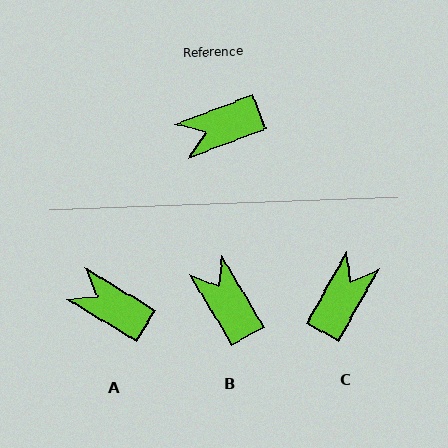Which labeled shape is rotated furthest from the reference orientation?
C, about 140 degrees away.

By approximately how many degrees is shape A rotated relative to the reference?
Approximately 52 degrees clockwise.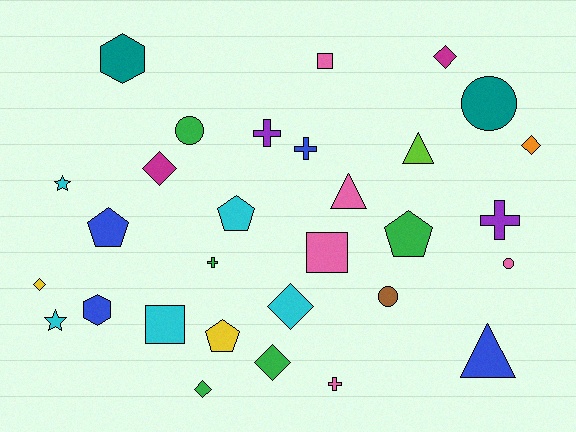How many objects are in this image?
There are 30 objects.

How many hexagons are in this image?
There are 2 hexagons.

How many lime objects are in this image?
There is 1 lime object.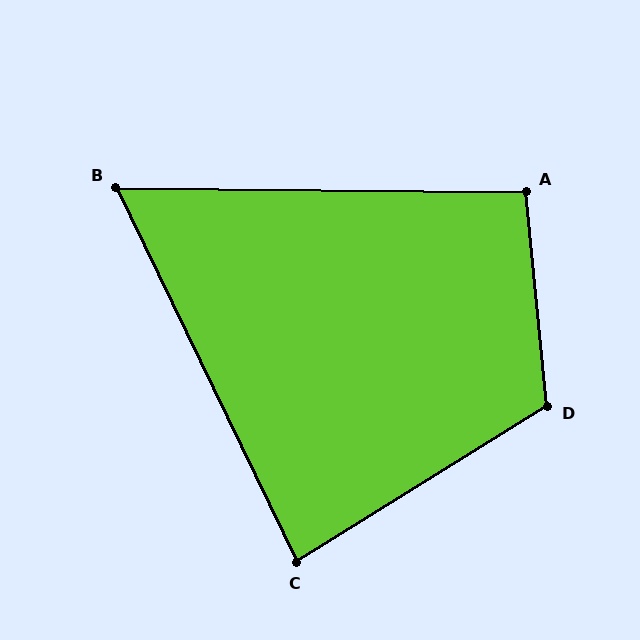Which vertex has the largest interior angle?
D, at approximately 116 degrees.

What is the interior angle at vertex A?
Approximately 96 degrees (obtuse).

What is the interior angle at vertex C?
Approximately 84 degrees (acute).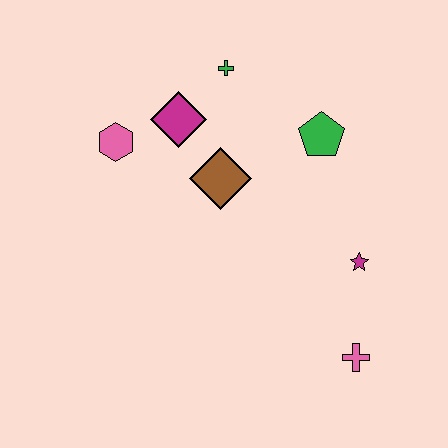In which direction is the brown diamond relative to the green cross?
The brown diamond is below the green cross.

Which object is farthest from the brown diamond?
The pink cross is farthest from the brown diamond.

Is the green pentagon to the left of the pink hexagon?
No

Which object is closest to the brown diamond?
The magenta diamond is closest to the brown diamond.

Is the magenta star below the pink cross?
No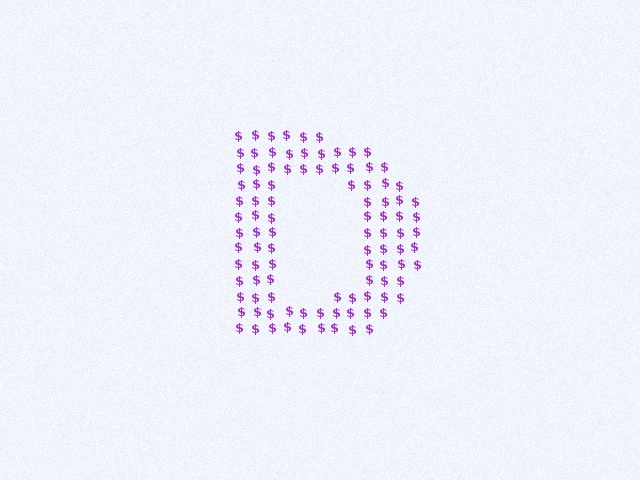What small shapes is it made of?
It is made of small dollar signs.